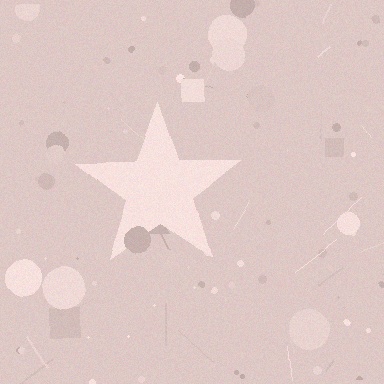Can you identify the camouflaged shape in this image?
The camouflaged shape is a star.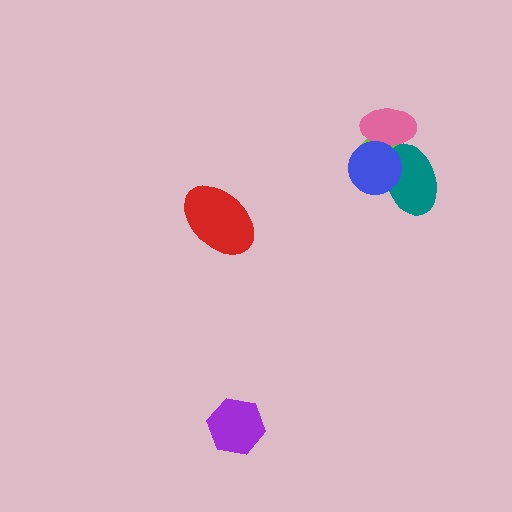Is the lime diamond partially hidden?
Yes, it is partially covered by another shape.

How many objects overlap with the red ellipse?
0 objects overlap with the red ellipse.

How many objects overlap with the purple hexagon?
0 objects overlap with the purple hexagon.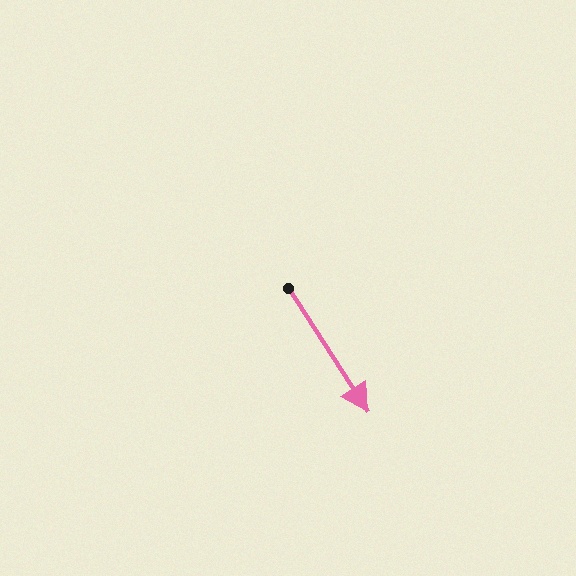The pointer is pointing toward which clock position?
Roughly 5 o'clock.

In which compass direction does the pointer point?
Southeast.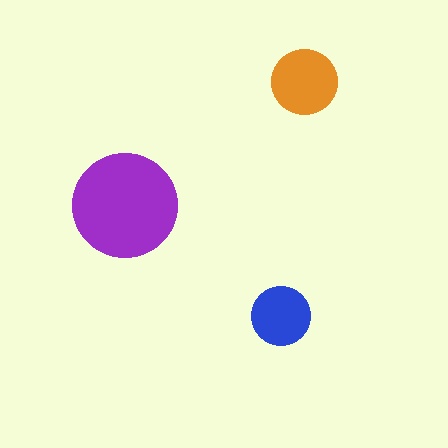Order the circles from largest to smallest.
the purple one, the orange one, the blue one.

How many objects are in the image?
There are 3 objects in the image.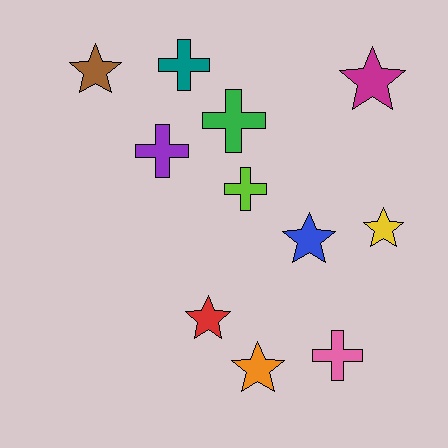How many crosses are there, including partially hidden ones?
There are 5 crosses.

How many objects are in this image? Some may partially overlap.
There are 11 objects.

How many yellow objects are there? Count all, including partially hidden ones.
There is 1 yellow object.